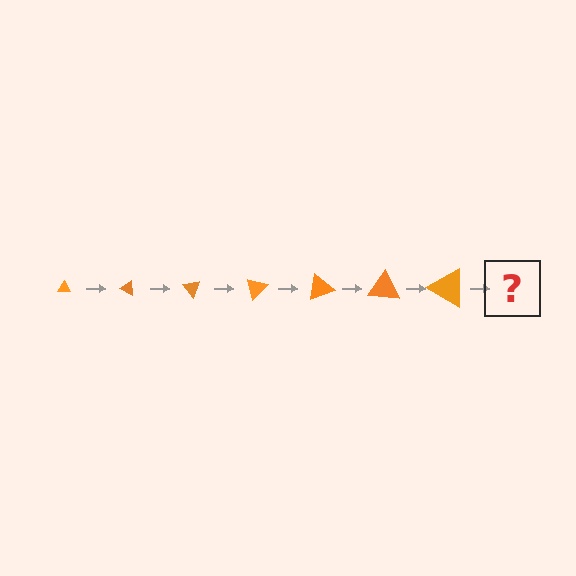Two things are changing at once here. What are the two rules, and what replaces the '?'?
The two rules are that the triangle grows larger each step and it rotates 25 degrees each step. The '?' should be a triangle, larger than the previous one and rotated 175 degrees from the start.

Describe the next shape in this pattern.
It should be a triangle, larger than the previous one and rotated 175 degrees from the start.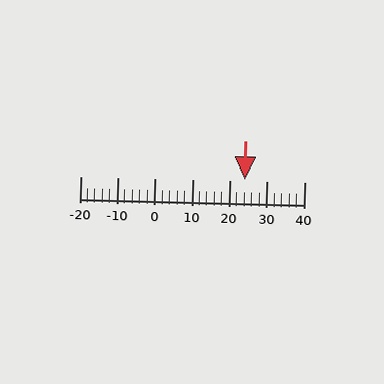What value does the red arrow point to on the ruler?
The red arrow points to approximately 24.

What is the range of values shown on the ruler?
The ruler shows values from -20 to 40.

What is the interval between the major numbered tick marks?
The major tick marks are spaced 10 units apart.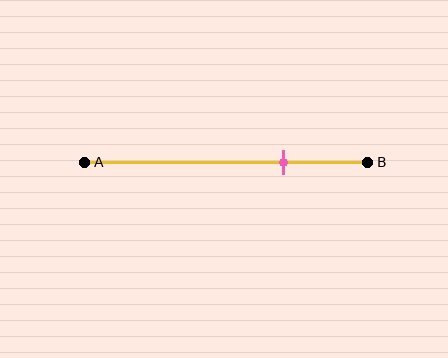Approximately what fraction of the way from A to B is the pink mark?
The pink mark is approximately 70% of the way from A to B.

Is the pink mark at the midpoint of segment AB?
No, the mark is at about 70% from A, not at the 50% midpoint.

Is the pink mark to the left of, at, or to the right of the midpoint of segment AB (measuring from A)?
The pink mark is to the right of the midpoint of segment AB.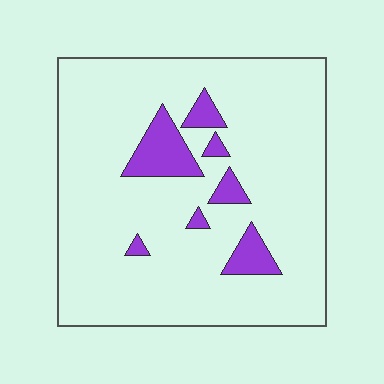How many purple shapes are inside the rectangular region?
7.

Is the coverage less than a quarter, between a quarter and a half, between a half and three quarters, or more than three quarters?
Less than a quarter.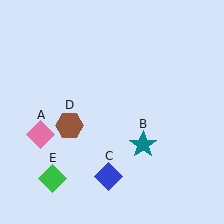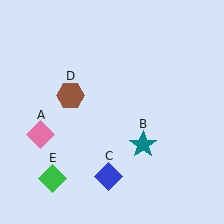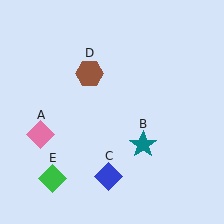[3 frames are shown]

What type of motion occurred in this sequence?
The brown hexagon (object D) rotated clockwise around the center of the scene.